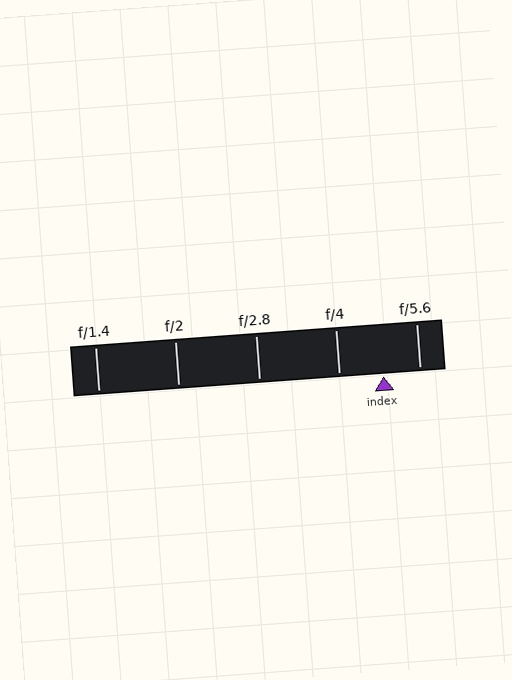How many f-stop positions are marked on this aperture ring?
There are 5 f-stop positions marked.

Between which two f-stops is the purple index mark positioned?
The index mark is between f/4 and f/5.6.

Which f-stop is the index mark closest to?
The index mark is closest to f/5.6.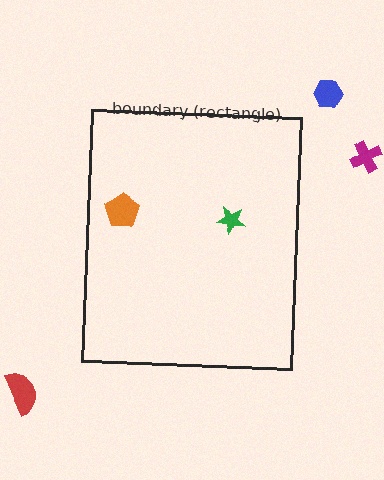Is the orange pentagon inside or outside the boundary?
Inside.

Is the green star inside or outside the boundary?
Inside.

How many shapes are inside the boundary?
2 inside, 3 outside.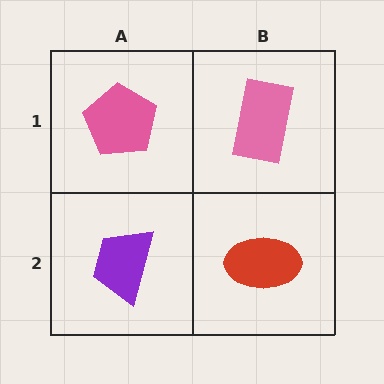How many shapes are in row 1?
2 shapes.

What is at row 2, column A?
A purple trapezoid.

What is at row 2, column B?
A red ellipse.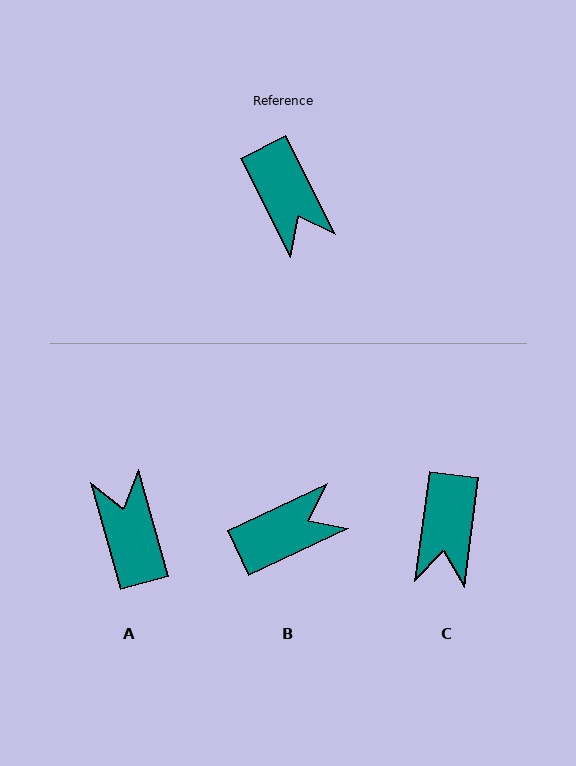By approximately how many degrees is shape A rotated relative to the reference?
Approximately 169 degrees counter-clockwise.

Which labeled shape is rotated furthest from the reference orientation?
A, about 169 degrees away.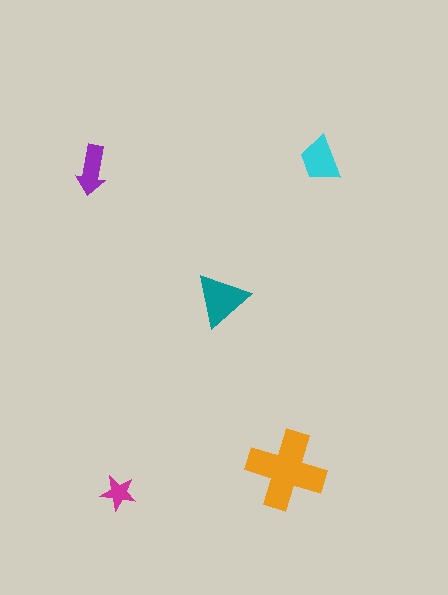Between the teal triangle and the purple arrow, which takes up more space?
The teal triangle.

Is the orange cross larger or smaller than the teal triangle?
Larger.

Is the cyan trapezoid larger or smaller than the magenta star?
Larger.